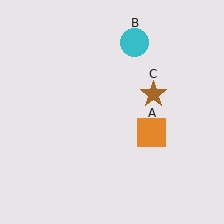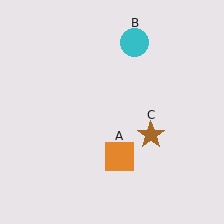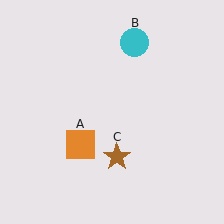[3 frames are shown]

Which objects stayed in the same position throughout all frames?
Cyan circle (object B) remained stationary.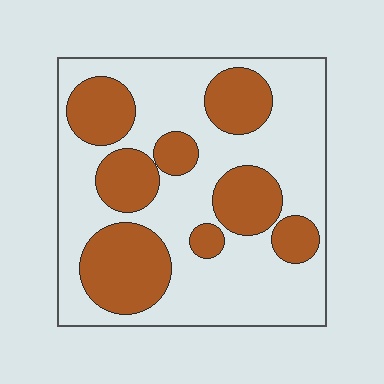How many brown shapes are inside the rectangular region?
8.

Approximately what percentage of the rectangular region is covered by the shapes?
Approximately 35%.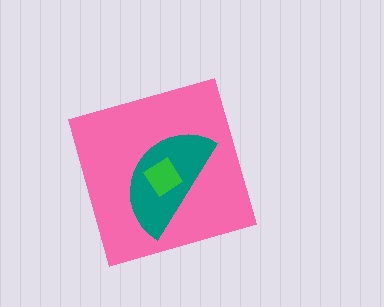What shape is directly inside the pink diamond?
The teal semicircle.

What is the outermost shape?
The pink diamond.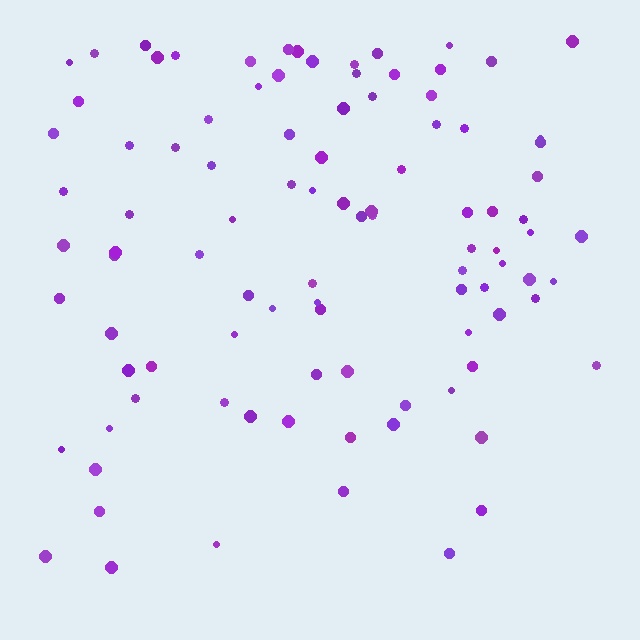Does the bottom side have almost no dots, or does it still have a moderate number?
Still a moderate number, just noticeably fewer than the top.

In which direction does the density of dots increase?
From bottom to top, with the top side densest.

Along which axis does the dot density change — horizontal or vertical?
Vertical.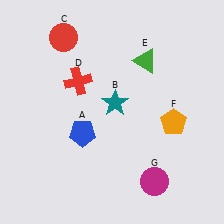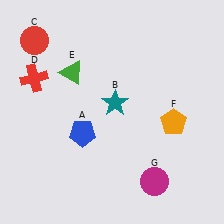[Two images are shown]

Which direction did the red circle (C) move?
The red circle (C) moved left.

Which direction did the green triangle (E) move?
The green triangle (E) moved left.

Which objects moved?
The objects that moved are: the red circle (C), the red cross (D), the green triangle (E).